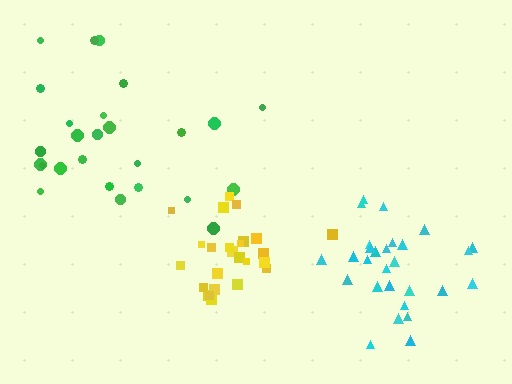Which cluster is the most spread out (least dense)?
Green.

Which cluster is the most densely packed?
Yellow.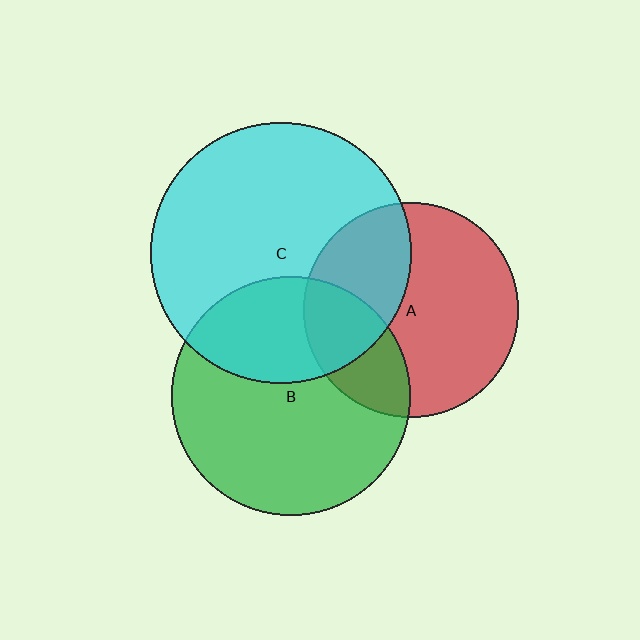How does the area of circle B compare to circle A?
Approximately 1.2 times.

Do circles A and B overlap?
Yes.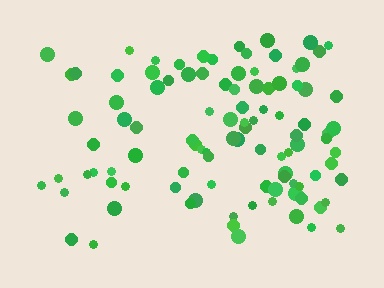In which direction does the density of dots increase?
From left to right, with the right side densest.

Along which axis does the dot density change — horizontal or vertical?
Horizontal.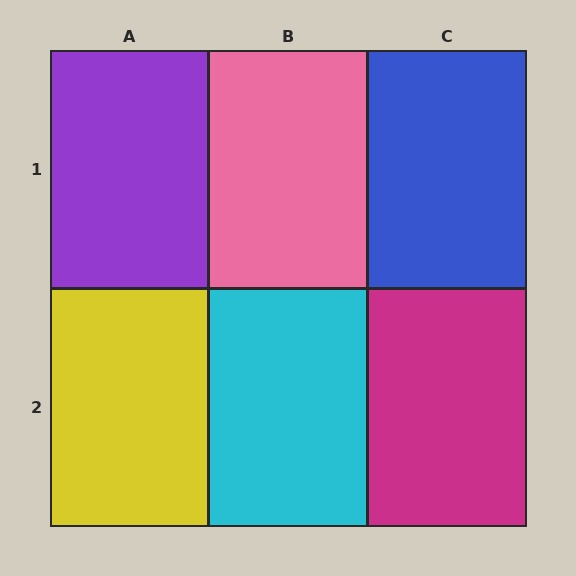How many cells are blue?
1 cell is blue.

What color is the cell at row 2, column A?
Yellow.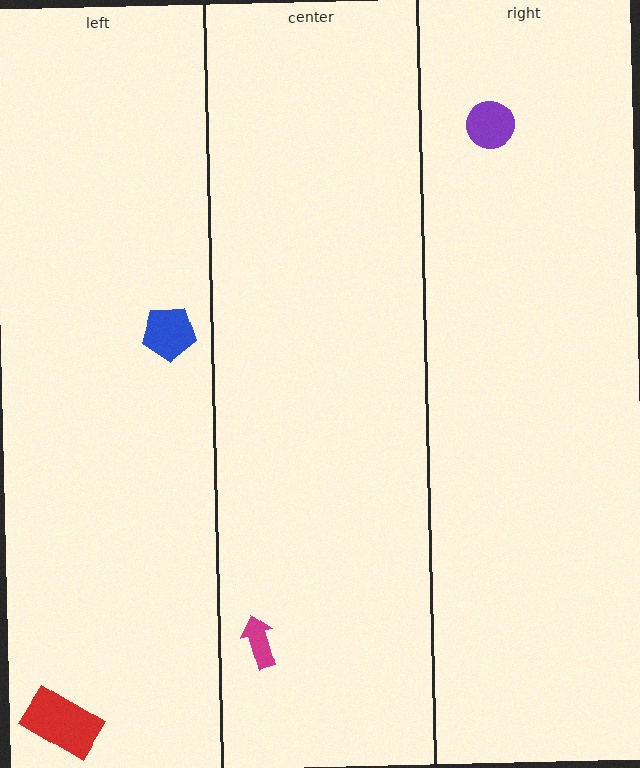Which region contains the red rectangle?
The left region.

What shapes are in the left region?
The blue pentagon, the red rectangle.